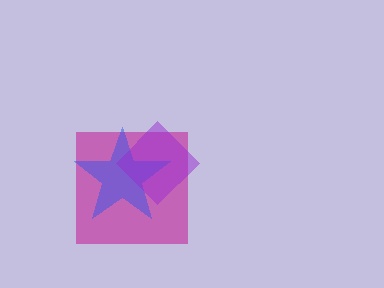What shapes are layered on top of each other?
The layered shapes are: a magenta square, a blue star, a purple diamond.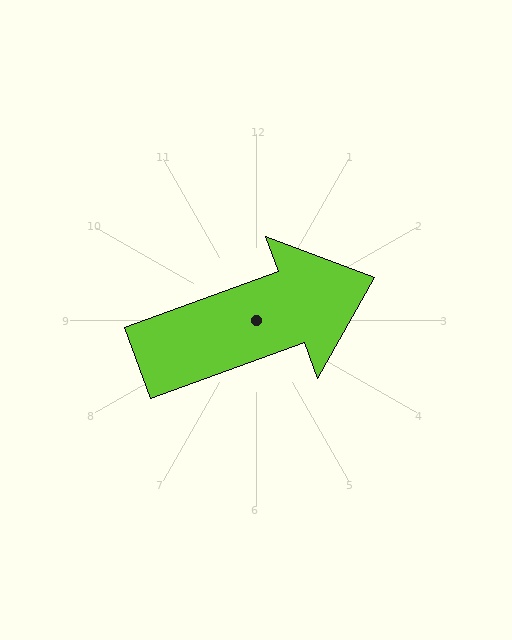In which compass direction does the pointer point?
East.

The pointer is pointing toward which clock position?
Roughly 2 o'clock.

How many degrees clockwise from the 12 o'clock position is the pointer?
Approximately 70 degrees.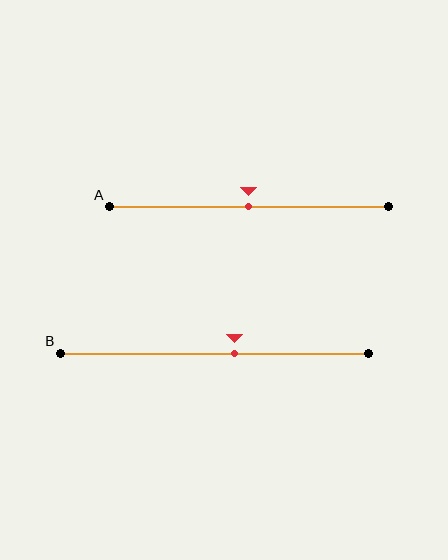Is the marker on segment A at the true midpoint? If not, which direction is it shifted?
Yes, the marker on segment A is at the true midpoint.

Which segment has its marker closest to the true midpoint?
Segment A has its marker closest to the true midpoint.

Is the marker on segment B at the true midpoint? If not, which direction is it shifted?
No, the marker on segment B is shifted to the right by about 7% of the segment length.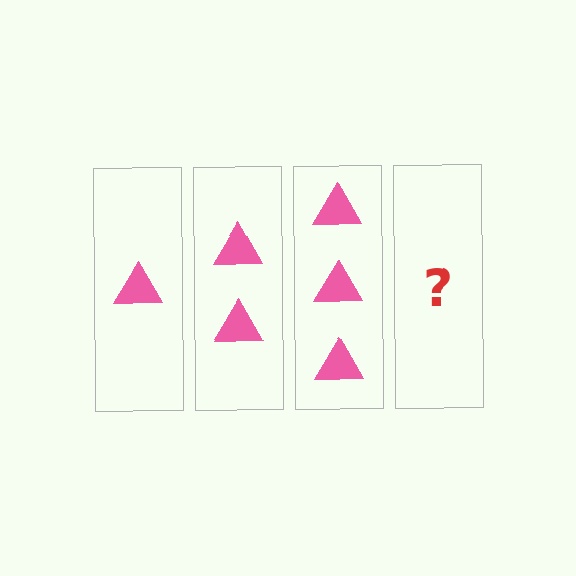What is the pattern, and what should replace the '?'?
The pattern is that each step adds one more triangle. The '?' should be 4 triangles.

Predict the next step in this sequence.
The next step is 4 triangles.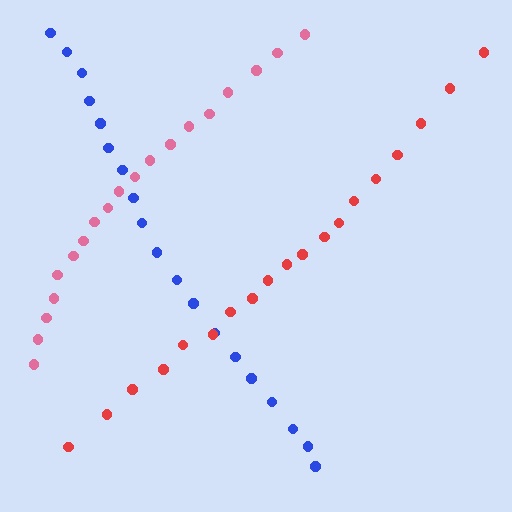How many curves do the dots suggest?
There are 3 distinct paths.